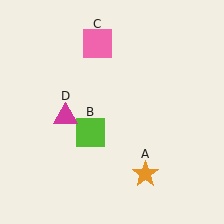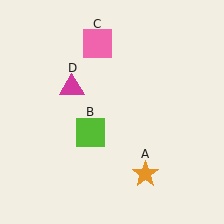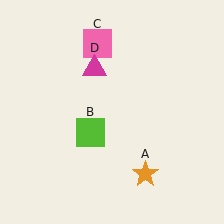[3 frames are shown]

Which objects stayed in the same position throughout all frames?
Orange star (object A) and lime square (object B) and pink square (object C) remained stationary.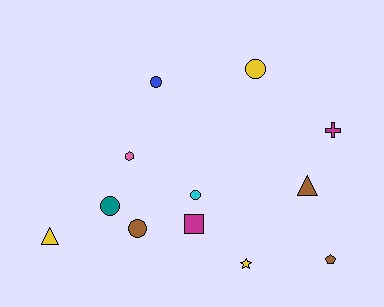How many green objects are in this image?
There are no green objects.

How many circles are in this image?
There are 5 circles.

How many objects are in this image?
There are 12 objects.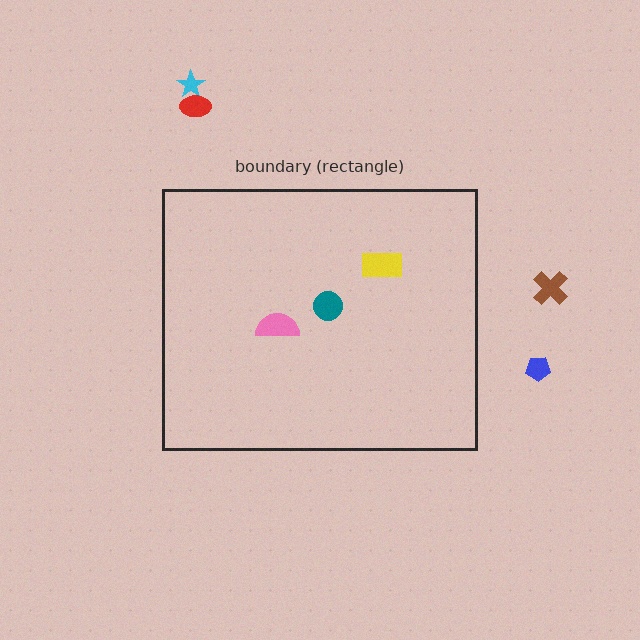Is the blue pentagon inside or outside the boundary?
Outside.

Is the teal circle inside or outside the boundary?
Inside.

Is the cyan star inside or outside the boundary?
Outside.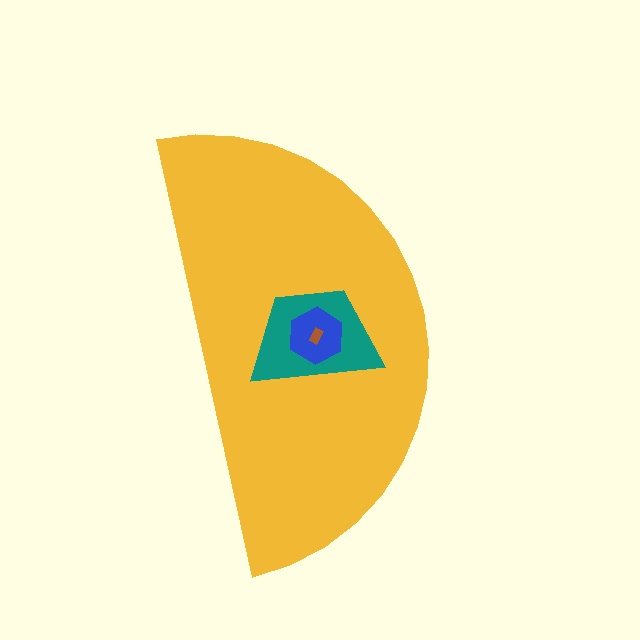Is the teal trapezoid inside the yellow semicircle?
Yes.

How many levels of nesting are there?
4.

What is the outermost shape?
The yellow semicircle.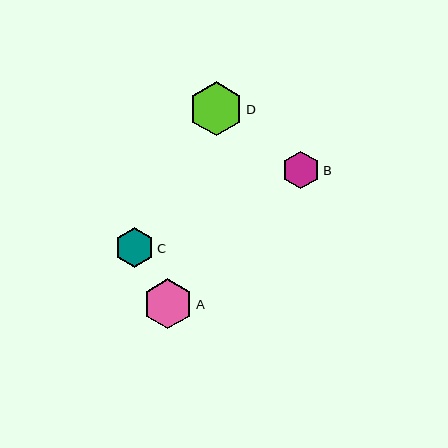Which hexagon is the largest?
Hexagon D is the largest with a size of approximately 54 pixels.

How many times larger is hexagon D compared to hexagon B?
Hexagon D is approximately 1.4 times the size of hexagon B.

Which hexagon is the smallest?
Hexagon B is the smallest with a size of approximately 38 pixels.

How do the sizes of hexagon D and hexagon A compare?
Hexagon D and hexagon A are approximately the same size.